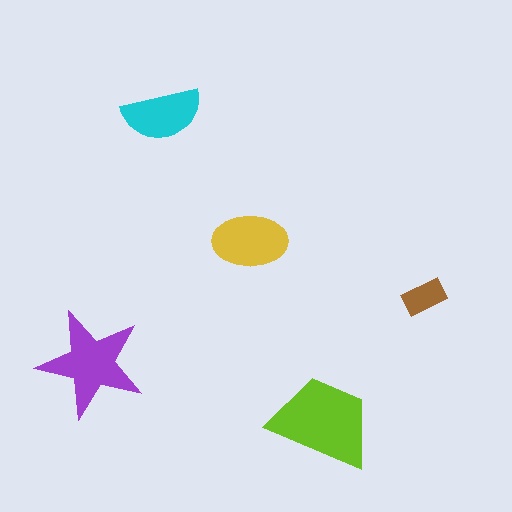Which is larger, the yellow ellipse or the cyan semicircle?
The yellow ellipse.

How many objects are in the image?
There are 5 objects in the image.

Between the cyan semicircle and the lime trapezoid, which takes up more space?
The lime trapezoid.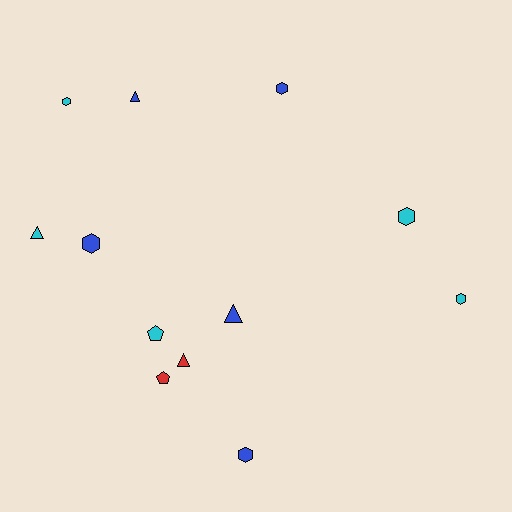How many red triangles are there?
There is 1 red triangle.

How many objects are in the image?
There are 12 objects.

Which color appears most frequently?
Cyan, with 5 objects.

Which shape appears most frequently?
Hexagon, with 6 objects.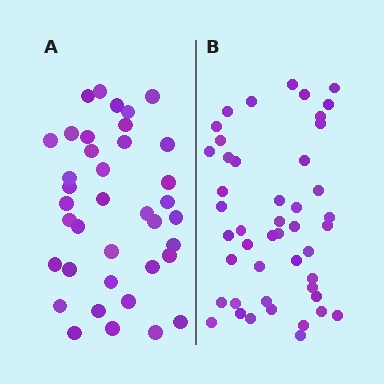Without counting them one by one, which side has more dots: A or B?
Region B (the right region) has more dots.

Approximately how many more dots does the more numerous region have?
Region B has roughly 8 or so more dots than region A.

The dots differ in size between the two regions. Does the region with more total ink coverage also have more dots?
No. Region A has more total ink coverage because its dots are larger, but region B actually contains more individual dots. Total area can be misleading — the number of items is what matters here.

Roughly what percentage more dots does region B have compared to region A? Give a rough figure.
About 20% more.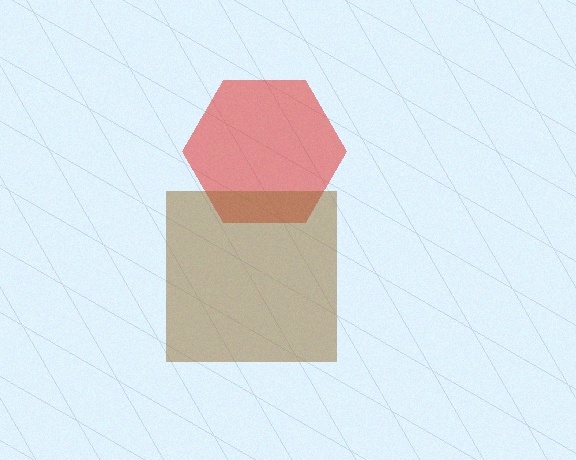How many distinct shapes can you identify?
There are 2 distinct shapes: a red hexagon, a brown square.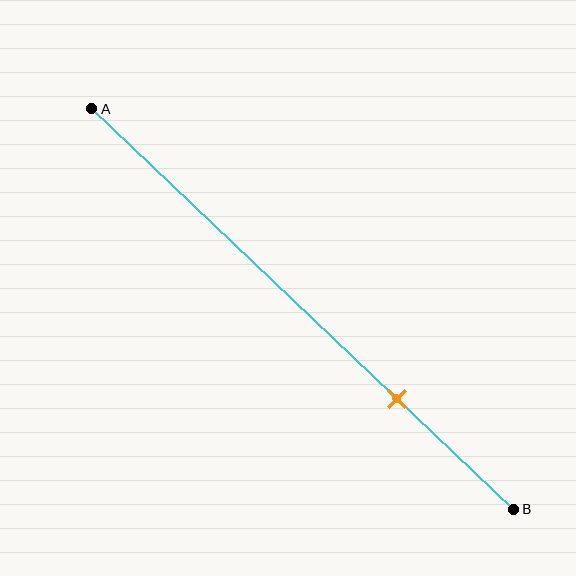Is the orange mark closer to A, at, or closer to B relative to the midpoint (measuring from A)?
The orange mark is closer to point B than the midpoint of segment AB.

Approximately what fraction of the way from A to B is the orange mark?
The orange mark is approximately 70% of the way from A to B.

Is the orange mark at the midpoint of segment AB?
No, the mark is at about 70% from A, not at the 50% midpoint.